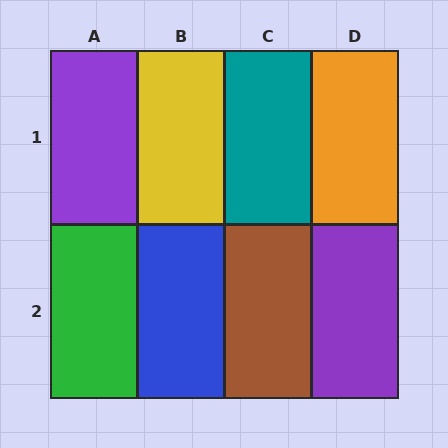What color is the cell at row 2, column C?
Brown.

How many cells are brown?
1 cell is brown.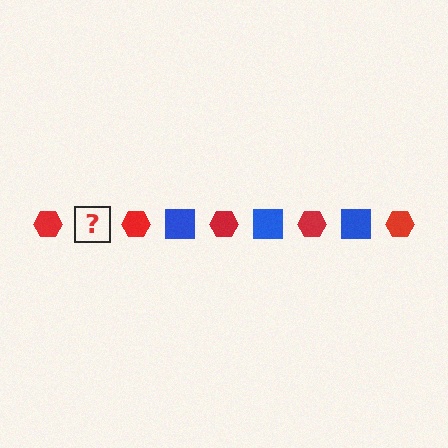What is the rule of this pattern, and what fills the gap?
The rule is that the pattern alternates between red hexagon and blue square. The gap should be filled with a blue square.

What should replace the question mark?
The question mark should be replaced with a blue square.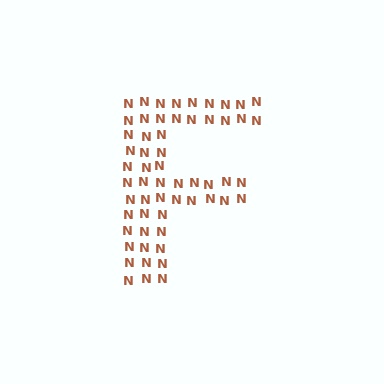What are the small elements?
The small elements are letter N's.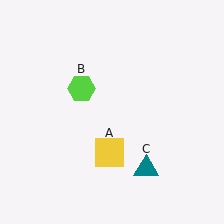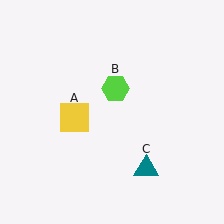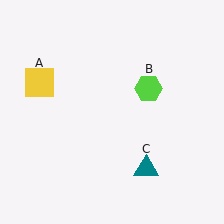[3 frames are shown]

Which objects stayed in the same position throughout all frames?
Teal triangle (object C) remained stationary.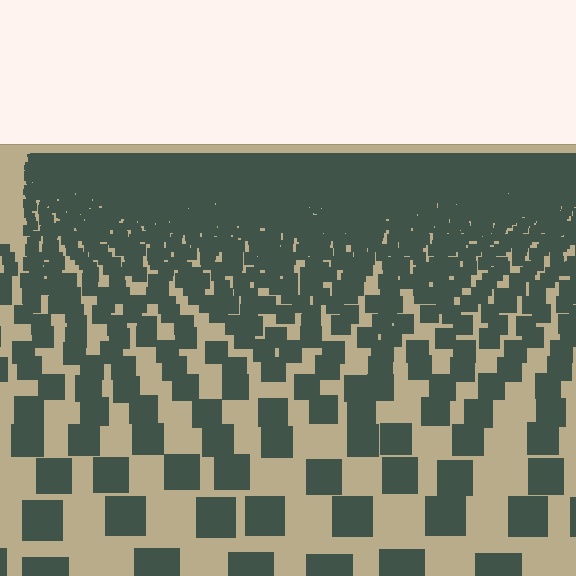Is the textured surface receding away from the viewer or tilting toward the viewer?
The surface is receding away from the viewer. Texture elements get smaller and denser toward the top.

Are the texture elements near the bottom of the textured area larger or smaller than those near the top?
Larger. Near the bottom, elements are closer to the viewer and appear at a bigger on-screen size.